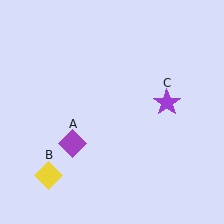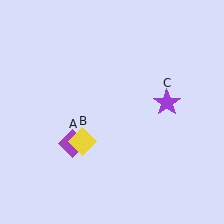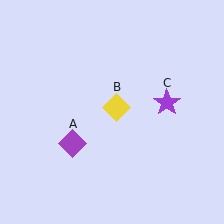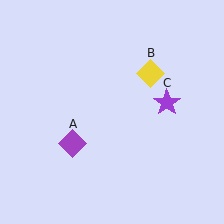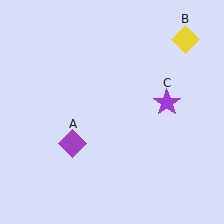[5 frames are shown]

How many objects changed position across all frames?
1 object changed position: yellow diamond (object B).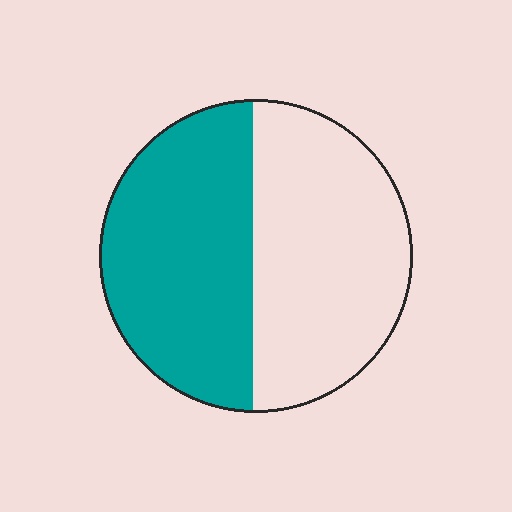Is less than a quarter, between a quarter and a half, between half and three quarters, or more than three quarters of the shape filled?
Between a quarter and a half.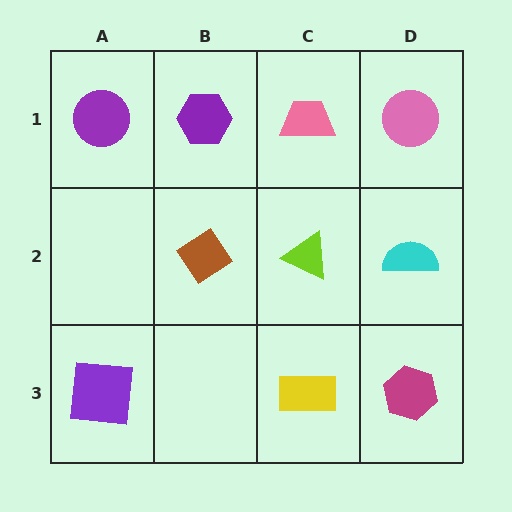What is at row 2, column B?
A brown diamond.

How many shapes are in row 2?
3 shapes.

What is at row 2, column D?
A cyan semicircle.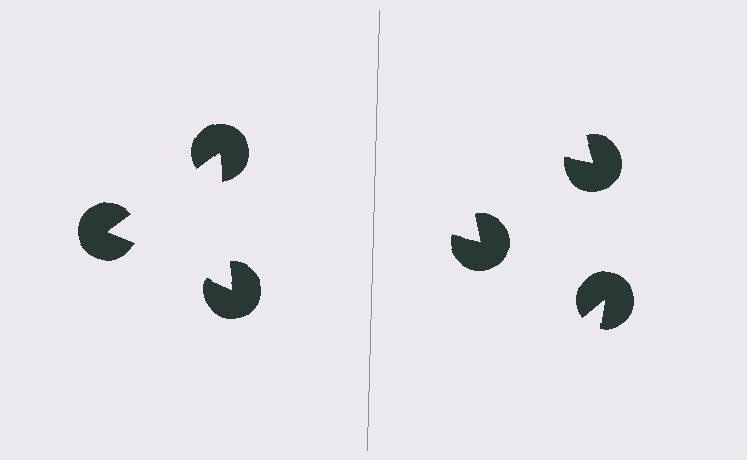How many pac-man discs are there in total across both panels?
6 — 3 on each side.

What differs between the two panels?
The pac-man discs are positioned identically on both sides; only the wedge orientations differ. On the left they align to a triangle; on the right they are misaligned.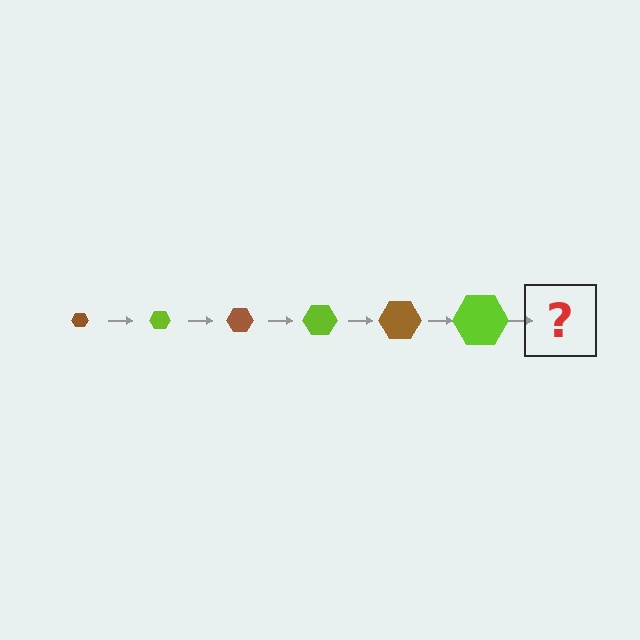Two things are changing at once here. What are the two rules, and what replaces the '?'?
The two rules are that the hexagon grows larger each step and the color cycles through brown and lime. The '?' should be a brown hexagon, larger than the previous one.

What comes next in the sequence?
The next element should be a brown hexagon, larger than the previous one.